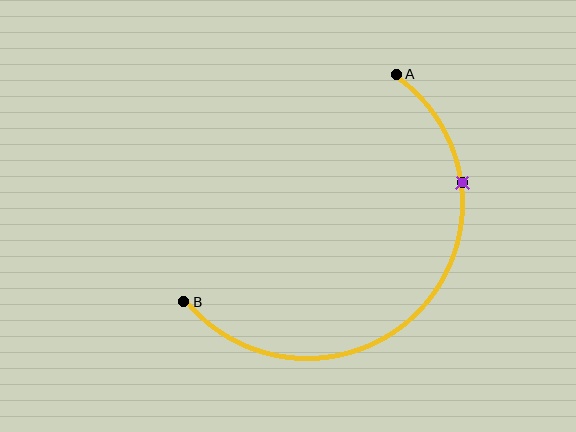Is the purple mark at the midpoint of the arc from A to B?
No. The purple mark lies on the arc but is closer to endpoint A. The arc midpoint would be at the point on the curve equidistant along the arc from both A and B.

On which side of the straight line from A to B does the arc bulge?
The arc bulges below and to the right of the straight line connecting A and B.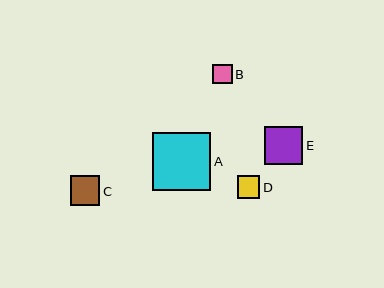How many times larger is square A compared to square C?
Square A is approximately 1.9 times the size of square C.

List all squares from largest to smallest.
From largest to smallest: A, E, C, D, B.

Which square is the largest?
Square A is the largest with a size of approximately 58 pixels.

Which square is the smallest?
Square B is the smallest with a size of approximately 19 pixels.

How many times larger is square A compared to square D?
Square A is approximately 2.6 times the size of square D.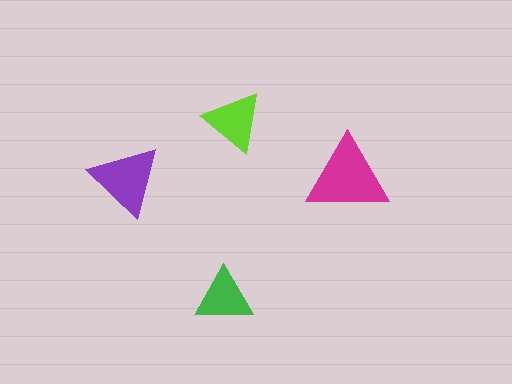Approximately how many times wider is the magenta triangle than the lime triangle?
About 1.5 times wider.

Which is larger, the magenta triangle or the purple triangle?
The magenta one.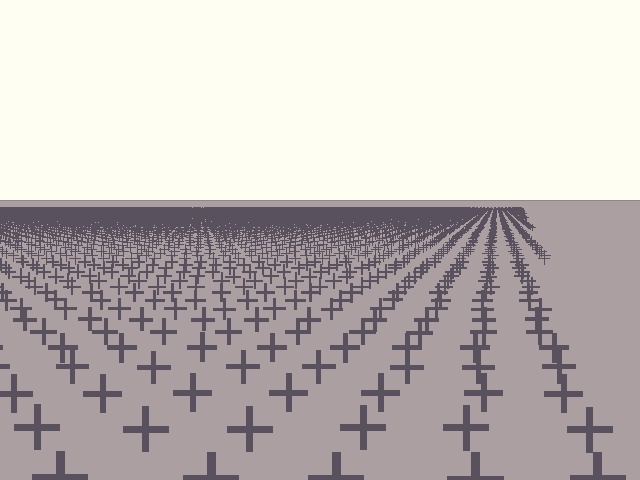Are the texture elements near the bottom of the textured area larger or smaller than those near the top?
Larger. Near the bottom, elements are closer to the viewer and appear at a bigger on-screen size.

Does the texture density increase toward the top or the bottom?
Density increases toward the top.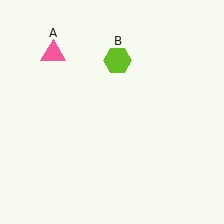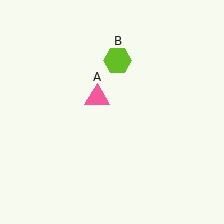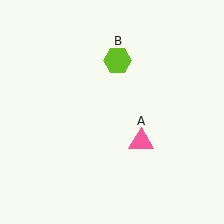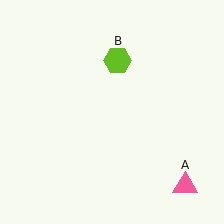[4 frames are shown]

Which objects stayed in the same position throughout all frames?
Lime hexagon (object B) remained stationary.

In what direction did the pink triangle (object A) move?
The pink triangle (object A) moved down and to the right.